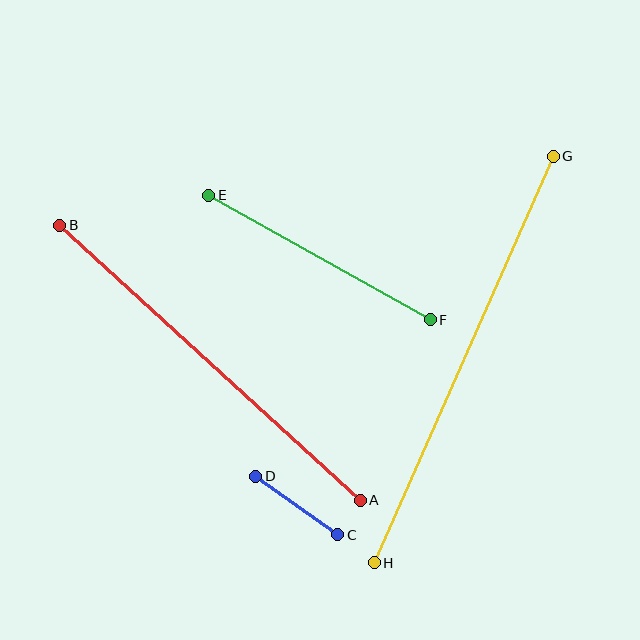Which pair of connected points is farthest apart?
Points G and H are farthest apart.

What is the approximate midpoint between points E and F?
The midpoint is at approximately (320, 257) pixels.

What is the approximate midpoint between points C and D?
The midpoint is at approximately (297, 506) pixels.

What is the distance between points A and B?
The distance is approximately 407 pixels.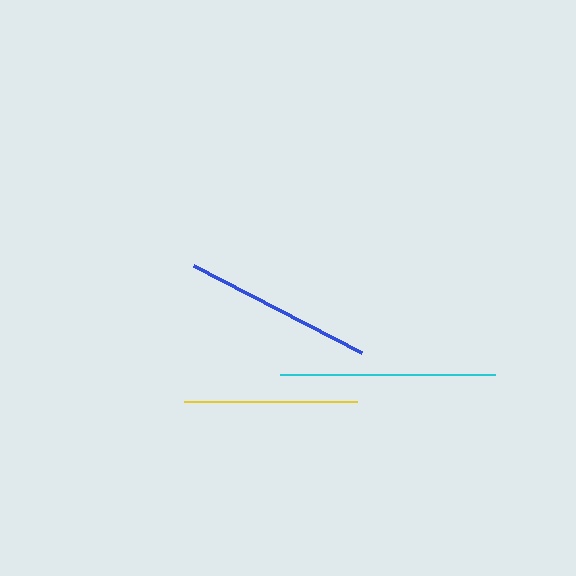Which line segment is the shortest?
The yellow line is the shortest at approximately 173 pixels.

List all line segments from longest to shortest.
From longest to shortest: cyan, blue, yellow.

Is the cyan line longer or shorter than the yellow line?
The cyan line is longer than the yellow line.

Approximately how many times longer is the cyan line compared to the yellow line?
The cyan line is approximately 1.2 times the length of the yellow line.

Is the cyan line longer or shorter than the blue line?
The cyan line is longer than the blue line.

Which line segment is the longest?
The cyan line is the longest at approximately 214 pixels.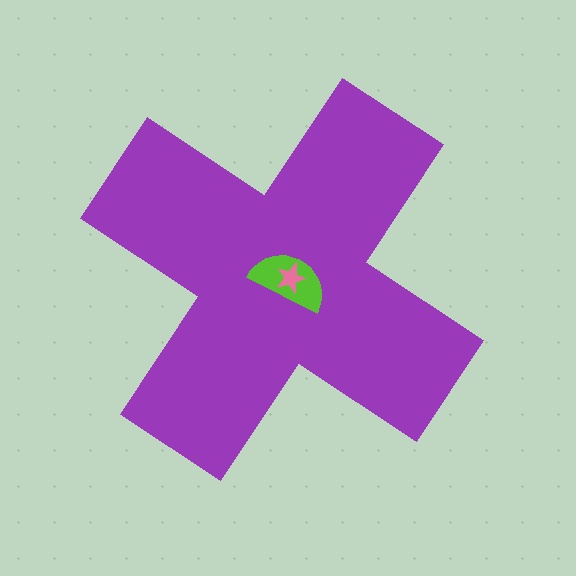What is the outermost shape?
The purple cross.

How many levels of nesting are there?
3.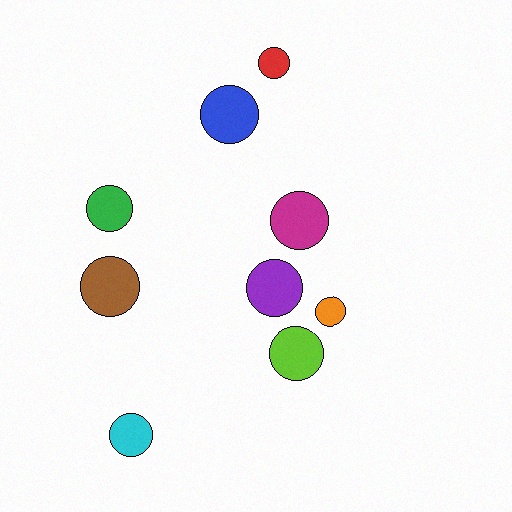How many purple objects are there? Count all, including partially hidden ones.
There is 1 purple object.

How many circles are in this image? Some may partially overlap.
There are 9 circles.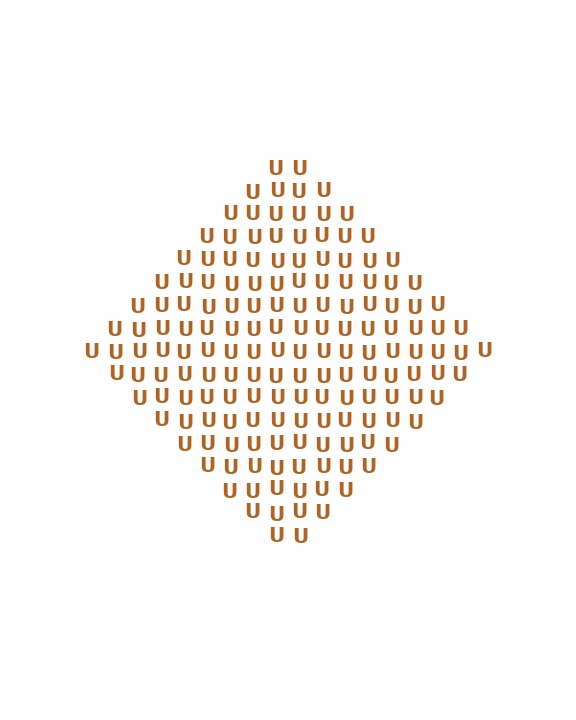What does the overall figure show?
The overall figure shows a diamond.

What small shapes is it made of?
It is made of small letter U's.